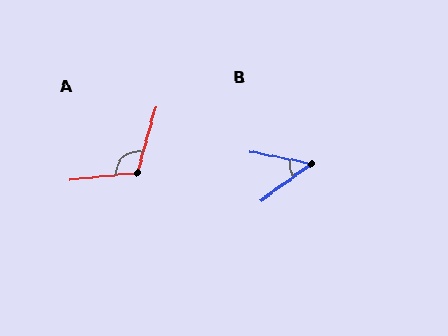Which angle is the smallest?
B, at approximately 48 degrees.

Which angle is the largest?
A, at approximately 112 degrees.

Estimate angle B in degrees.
Approximately 48 degrees.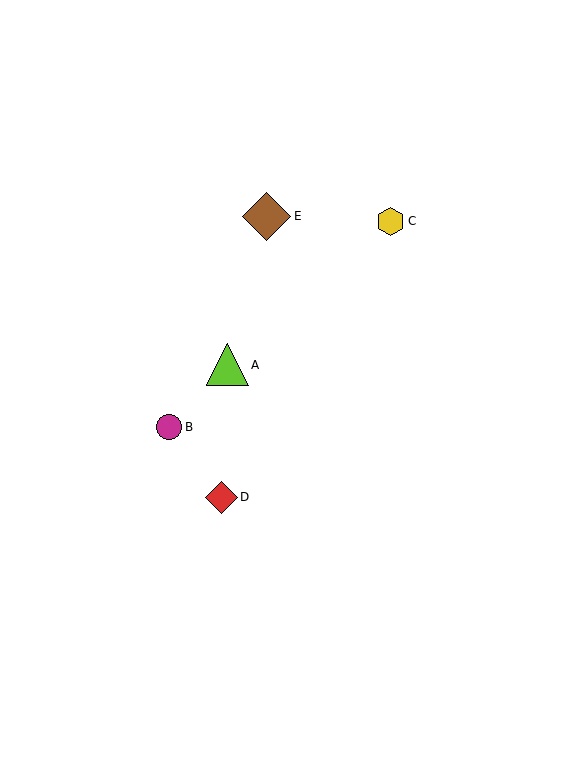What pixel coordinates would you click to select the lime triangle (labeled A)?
Click at (227, 365) to select the lime triangle A.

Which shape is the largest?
The brown diamond (labeled E) is the largest.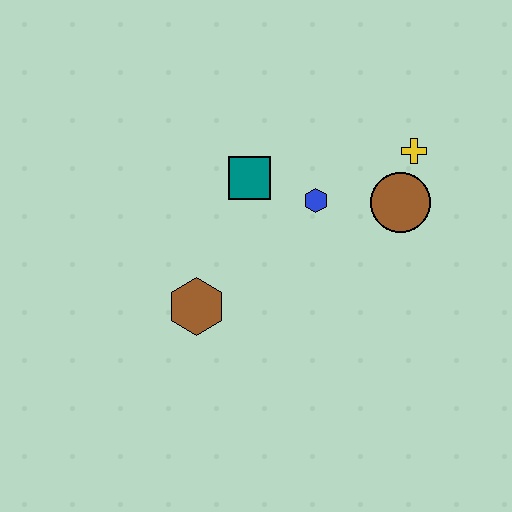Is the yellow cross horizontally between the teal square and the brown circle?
No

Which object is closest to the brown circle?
The yellow cross is closest to the brown circle.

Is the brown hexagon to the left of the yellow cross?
Yes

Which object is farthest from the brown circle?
The brown hexagon is farthest from the brown circle.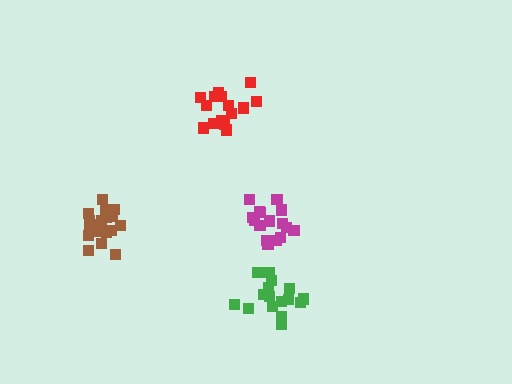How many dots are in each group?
Group 1: 17 dots, Group 2: 15 dots, Group 3: 16 dots, Group 4: 19 dots (67 total).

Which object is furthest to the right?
The green cluster is rightmost.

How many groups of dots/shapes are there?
There are 4 groups.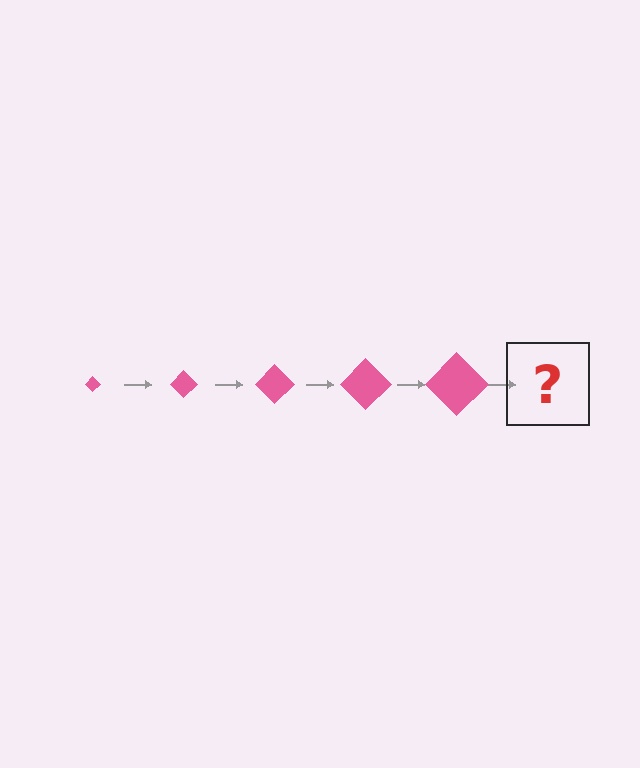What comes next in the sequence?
The next element should be a pink diamond, larger than the previous one.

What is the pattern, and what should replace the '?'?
The pattern is that the diamond gets progressively larger each step. The '?' should be a pink diamond, larger than the previous one.